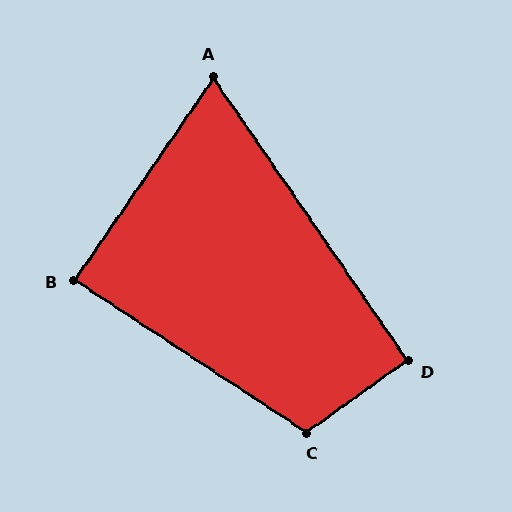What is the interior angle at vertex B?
Approximately 89 degrees (approximately right).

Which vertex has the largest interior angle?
C, at approximately 111 degrees.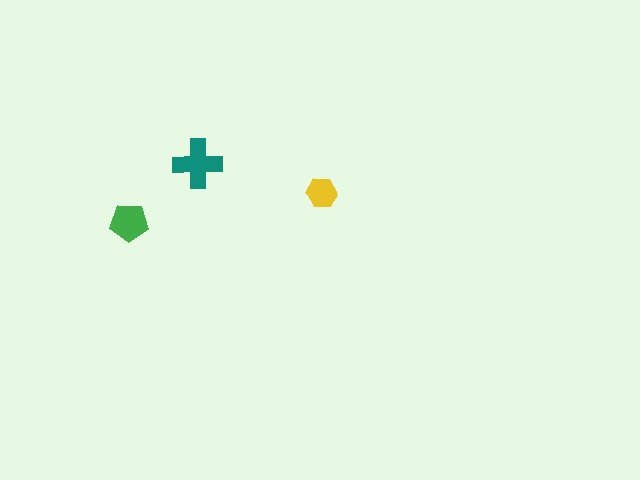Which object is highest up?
The teal cross is topmost.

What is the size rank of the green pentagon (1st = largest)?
2nd.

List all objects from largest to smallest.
The teal cross, the green pentagon, the yellow hexagon.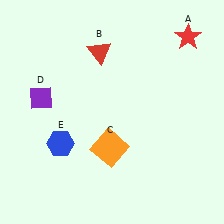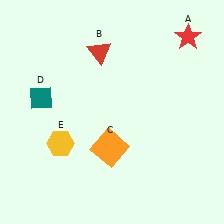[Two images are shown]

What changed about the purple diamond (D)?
In Image 1, D is purple. In Image 2, it changed to teal.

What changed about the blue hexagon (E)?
In Image 1, E is blue. In Image 2, it changed to yellow.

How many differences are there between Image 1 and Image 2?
There are 2 differences between the two images.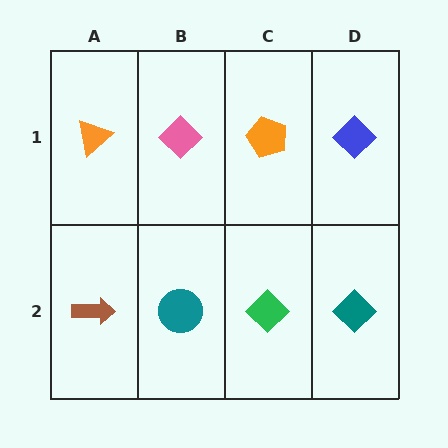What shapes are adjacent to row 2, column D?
A blue diamond (row 1, column D), a green diamond (row 2, column C).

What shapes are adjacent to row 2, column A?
An orange triangle (row 1, column A), a teal circle (row 2, column B).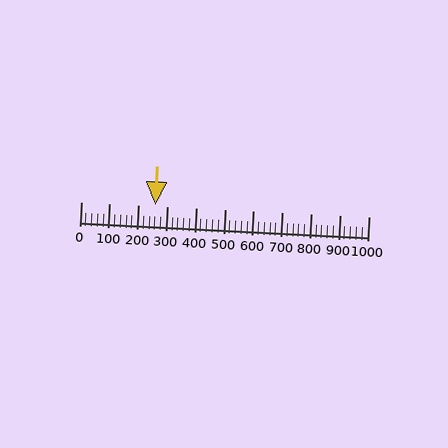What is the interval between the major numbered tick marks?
The major tick marks are spaced 100 units apart.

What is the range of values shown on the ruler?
The ruler shows values from 0 to 1000.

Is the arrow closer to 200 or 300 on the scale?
The arrow is closer to 300.